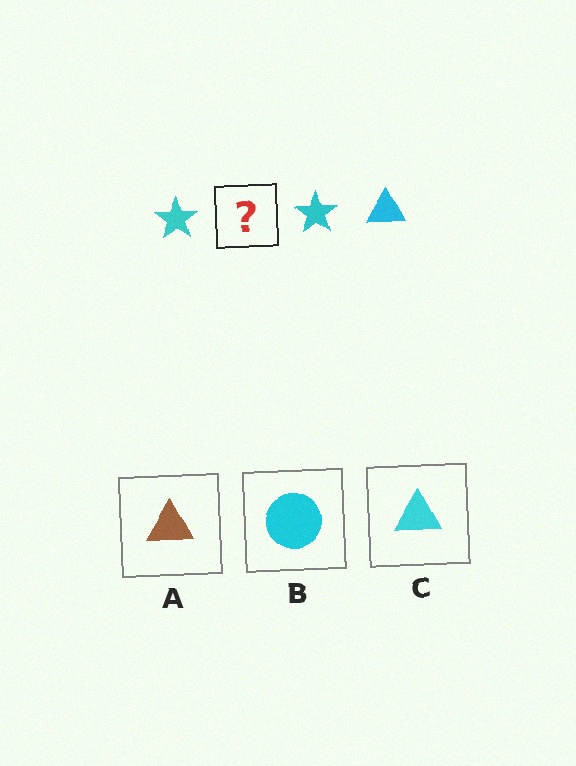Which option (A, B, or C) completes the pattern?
C.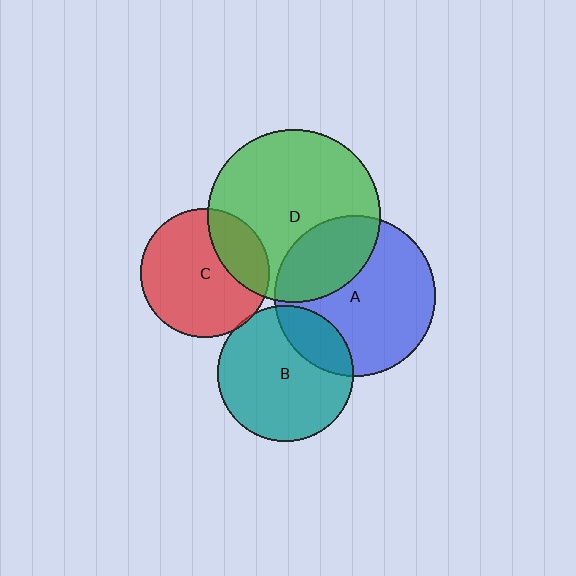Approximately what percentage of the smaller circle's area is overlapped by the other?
Approximately 20%.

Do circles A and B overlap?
Yes.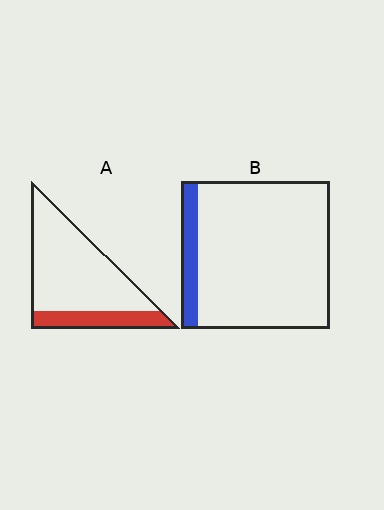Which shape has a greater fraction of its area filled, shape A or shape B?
Shape A.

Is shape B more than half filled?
No.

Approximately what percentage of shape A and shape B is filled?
A is approximately 25% and B is approximately 10%.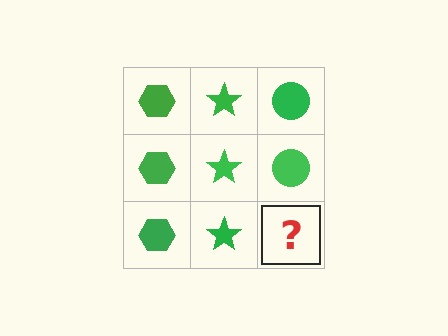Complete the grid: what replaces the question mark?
The question mark should be replaced with a green circle.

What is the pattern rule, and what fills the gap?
The rule is that each column has a consistent shape. The gap should be filled with a green circle.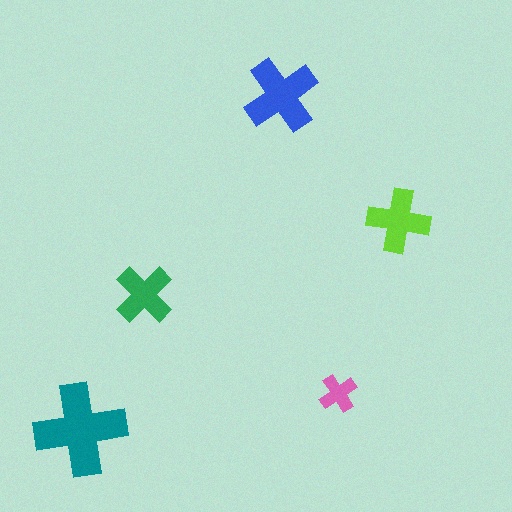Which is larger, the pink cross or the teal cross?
The teal one.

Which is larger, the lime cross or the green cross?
The lime one.